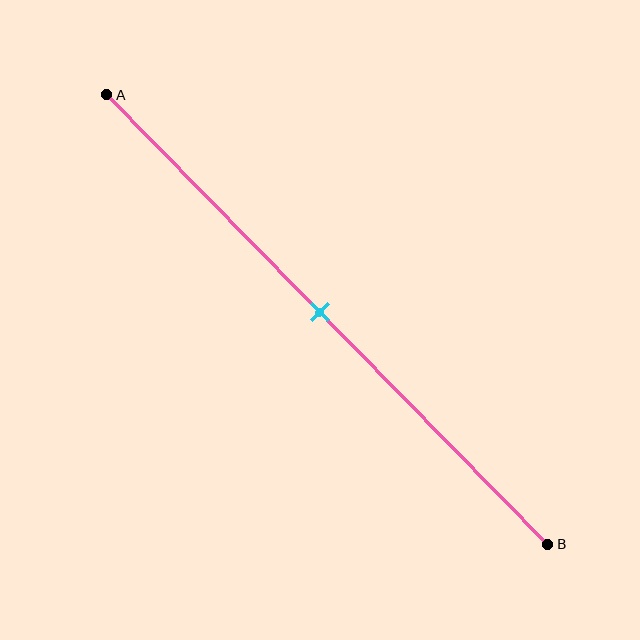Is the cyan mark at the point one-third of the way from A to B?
No, the mark is at about 50% from A, not at the 33% one-third point.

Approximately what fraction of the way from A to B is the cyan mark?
The cyan mark is approximately 50% of the way from A to B.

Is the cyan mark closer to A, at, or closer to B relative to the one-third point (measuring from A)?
The cyan mark is closer to point B than the one-third point of segment AB.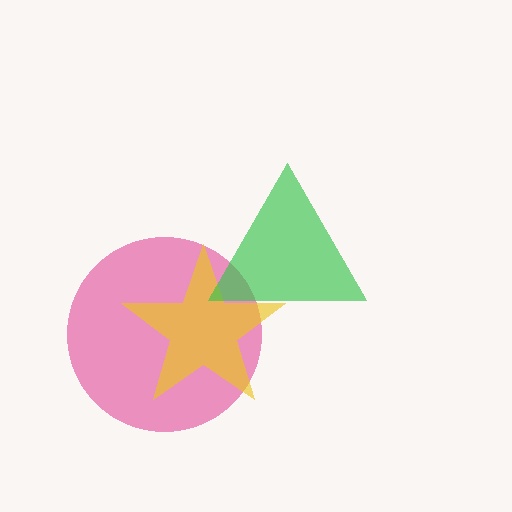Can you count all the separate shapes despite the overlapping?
Yes, there are 3 separate shapes.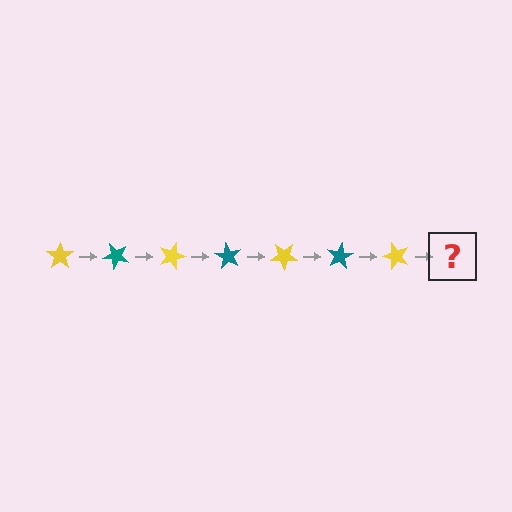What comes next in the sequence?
The next element should be a teal star, rotated 315 degrees from the start.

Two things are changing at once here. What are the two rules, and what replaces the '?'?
The two rules are that it rotates 45 degrees each step and the color cycles through yellow and teal. The '?' should be a teal star, rotated 315 degrees from the start.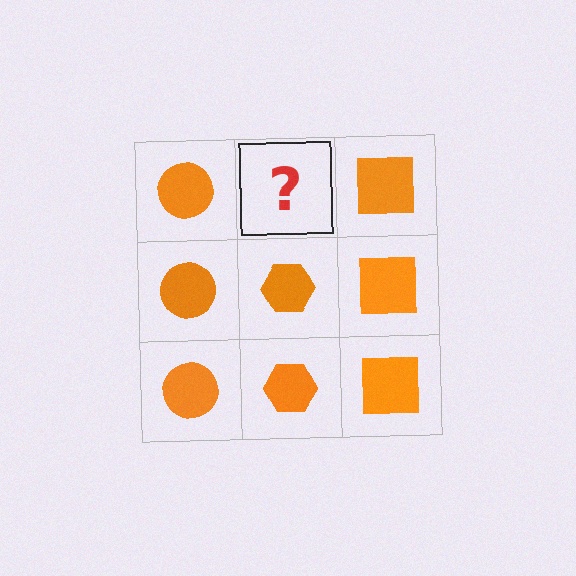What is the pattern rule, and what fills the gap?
The rule is that each column has a consistent shape. The gap should be filled with an orange hexagon.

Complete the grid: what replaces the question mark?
The question mark should be replaced with an orange hexagon.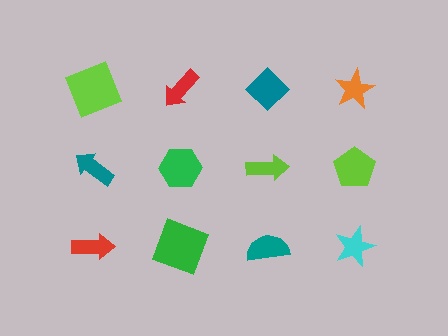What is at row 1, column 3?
A teal diamond.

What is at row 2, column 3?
A lime arrow.